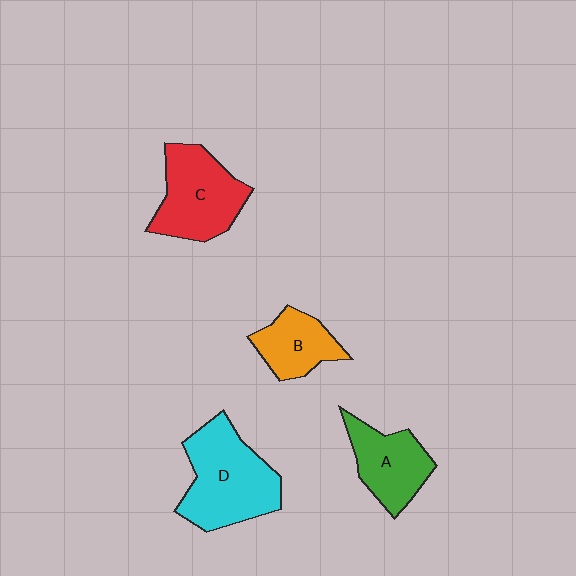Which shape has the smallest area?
Shape B (orange).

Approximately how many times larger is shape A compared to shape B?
Approximately 1.2 times.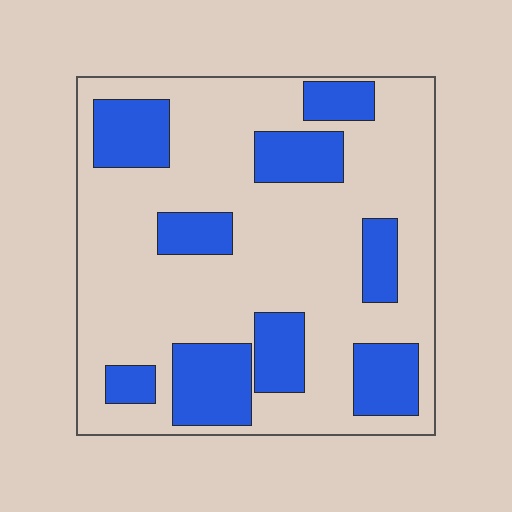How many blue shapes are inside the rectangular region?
9.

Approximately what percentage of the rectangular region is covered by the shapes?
Approximately 30%.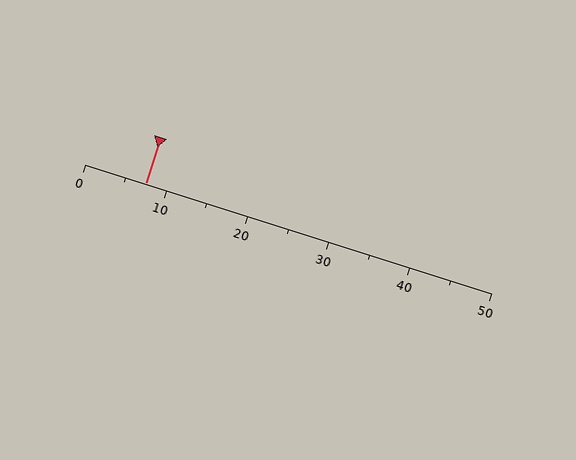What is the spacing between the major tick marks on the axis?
The major ticks are spaced 10 apart.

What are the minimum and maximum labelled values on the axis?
The axis runs from 0 to 50.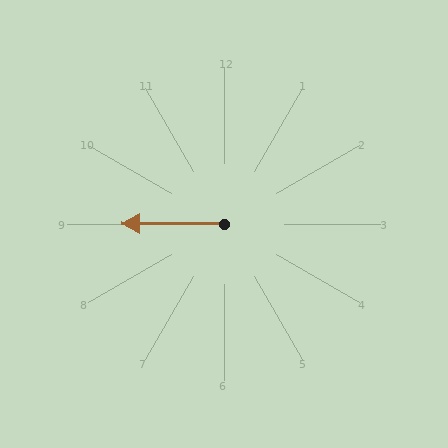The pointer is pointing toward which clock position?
Roughly 9 o'clock.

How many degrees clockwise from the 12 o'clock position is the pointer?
Approximately 270 degrees.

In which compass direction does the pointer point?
West.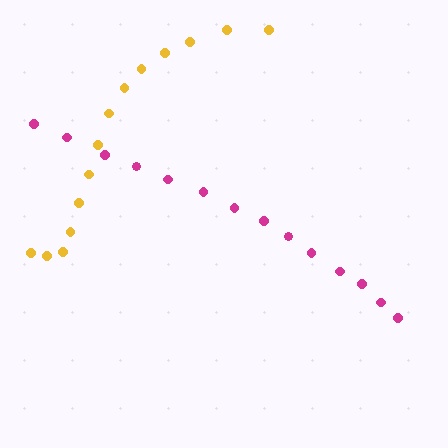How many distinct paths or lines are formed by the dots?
There are 2 distinct paths.